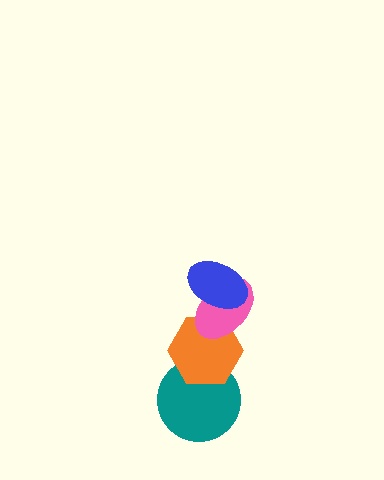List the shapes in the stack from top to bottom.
From top to bottom: the blue ellipse, the pink ellipse, the orange hexagon, the teal circle.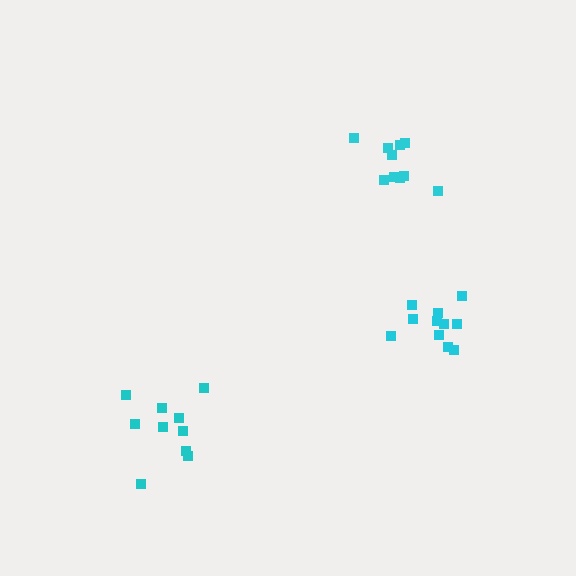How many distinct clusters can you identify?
There are 3 distinct clusters.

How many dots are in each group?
Group 1: 10 dots, Group 2: 11 dots, Group 3: 10 dots (31 total).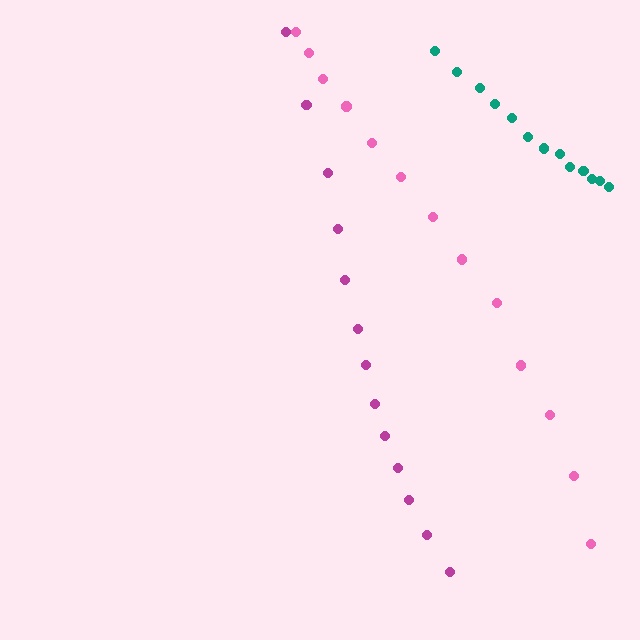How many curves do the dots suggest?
There are 3 distinct paths.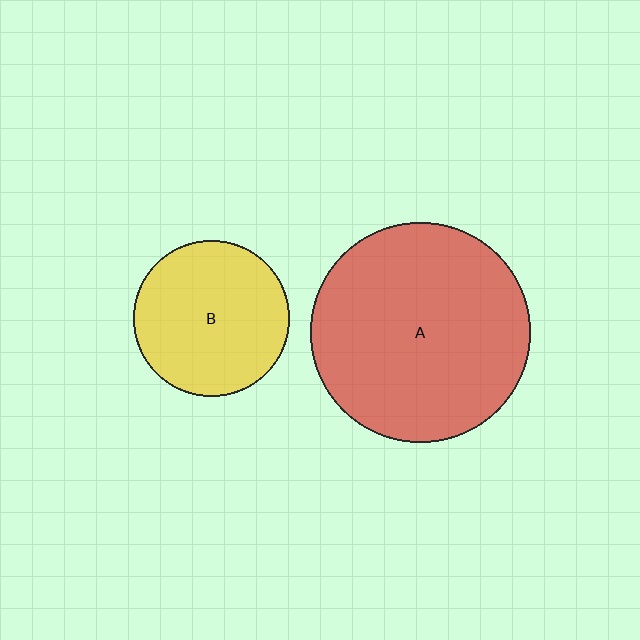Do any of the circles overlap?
No, none of the circles overlap.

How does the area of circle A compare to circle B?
Approximately 2.0 times.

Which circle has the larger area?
Circle A (red).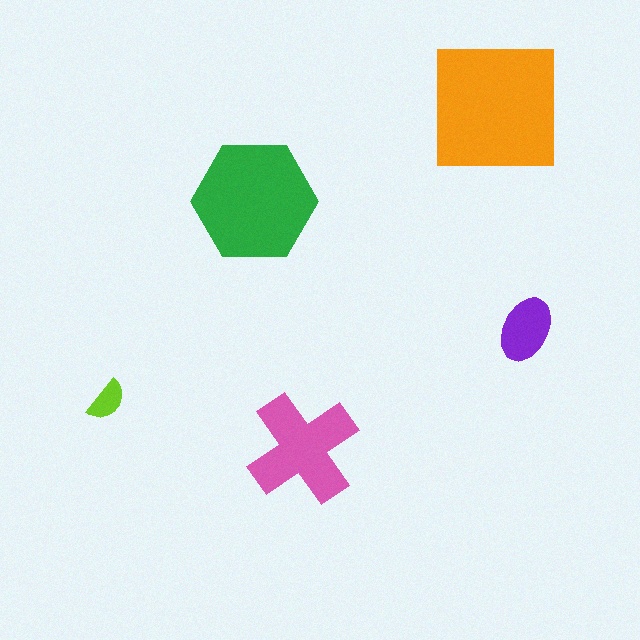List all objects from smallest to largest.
The lime semicircle, the purple ellipse, the pink cross, the green hexagon, the orange square.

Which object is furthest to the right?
The purple ellipse is rightmost.